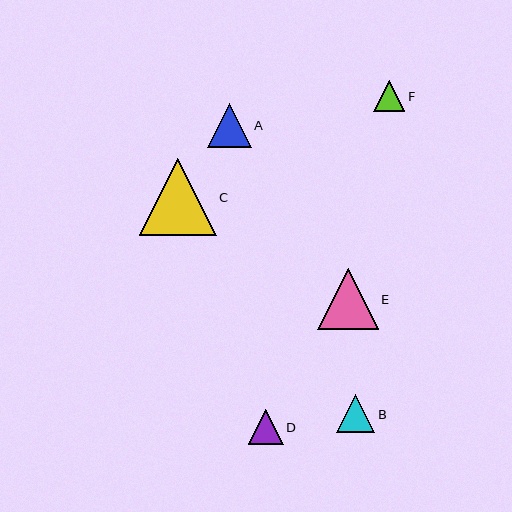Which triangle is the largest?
Triangle C is the largest with a size of approximately 77 pixels.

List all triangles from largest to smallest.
From largest to smallest: C, E, A, B, D, F.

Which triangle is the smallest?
Triangle F is the smallest with a size of approximately 31 pixels.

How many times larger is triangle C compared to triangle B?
Triangle C is approximately 2.0 times the size of triangle B.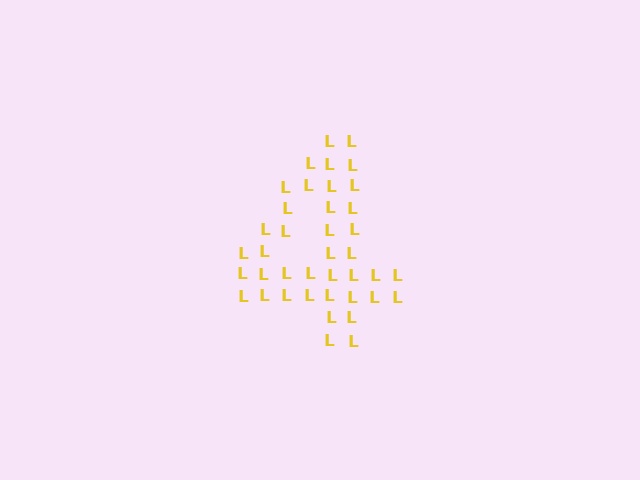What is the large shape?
The large shape is the digit 4.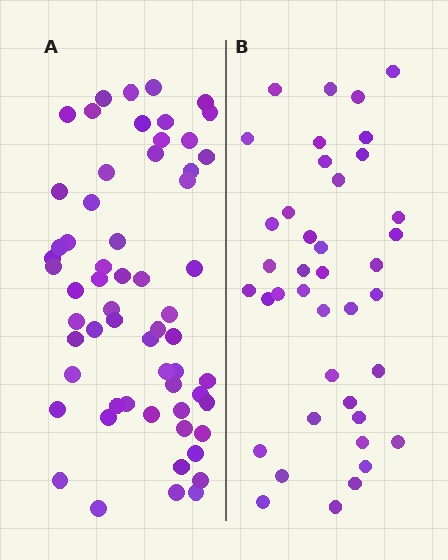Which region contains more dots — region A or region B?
Region A (the left region) has more dots.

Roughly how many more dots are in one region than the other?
Region A has approximately 20 more dots than region B.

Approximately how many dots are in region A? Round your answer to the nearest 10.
About 60 dots.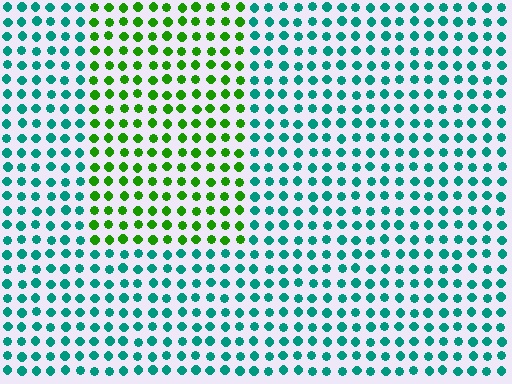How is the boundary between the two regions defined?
The boundary is defined purely by a slight shift in hue (about 59 degrees). Spacing, size, and orientation are identical on both sides.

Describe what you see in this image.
The image is filled with small teal elements in a uniform arrangement. A rectangle-shaped region is visible where the elements are tinted to a slightly different hue, forming a subtle color boundary.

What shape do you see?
I see a rectangle.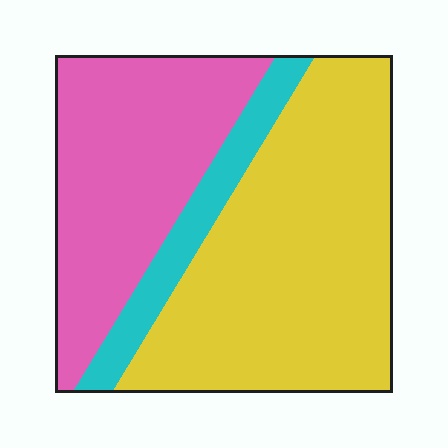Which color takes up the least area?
Cyan, at roughly 10%.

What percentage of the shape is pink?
Pink covers roughly 35% of the shape.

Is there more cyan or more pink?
Pink.